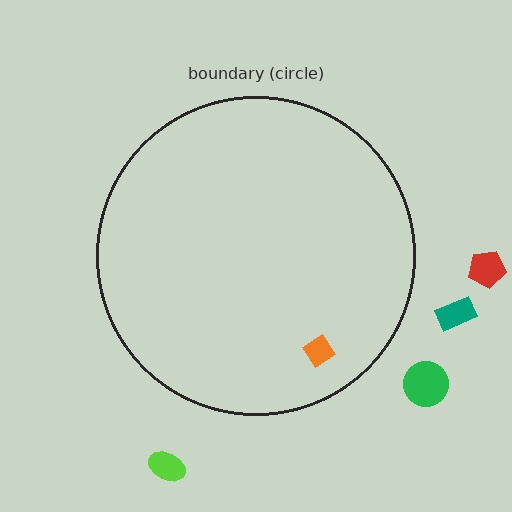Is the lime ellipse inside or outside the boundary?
Outside.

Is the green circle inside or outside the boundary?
Outside.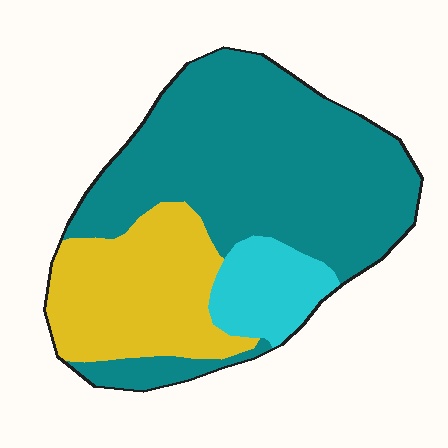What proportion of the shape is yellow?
Yellow takes up about one quarter (1/4) of the shape.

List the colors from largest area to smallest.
From largest to smallest: teal, yellow, cyan.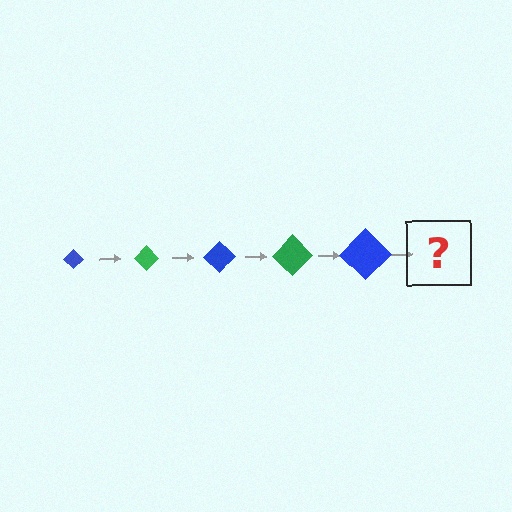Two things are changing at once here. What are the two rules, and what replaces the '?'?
The two rules are that the diamond grows larger each step and the color cycles through blue and green. The '?' should be a green diamond, larger than the previous one.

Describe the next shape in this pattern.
It should be a green diamond, larger than the previous one.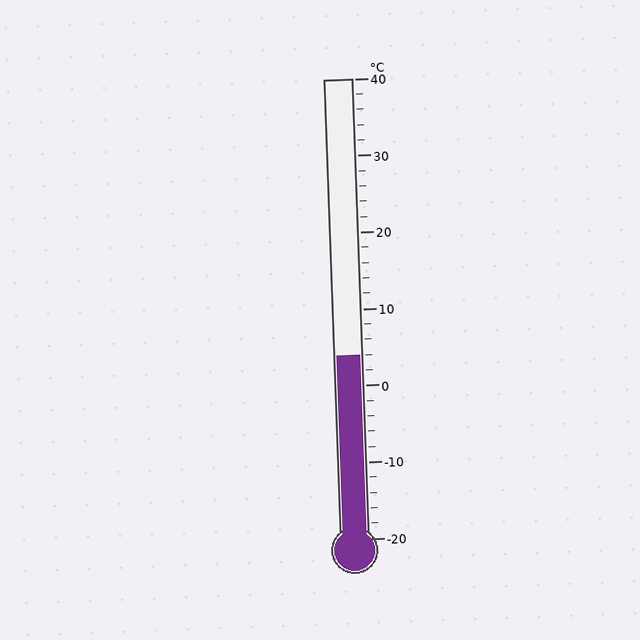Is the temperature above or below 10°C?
The temperature is below 10°C.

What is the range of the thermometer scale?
The thermometer scale ranges from -20°C to 40°C.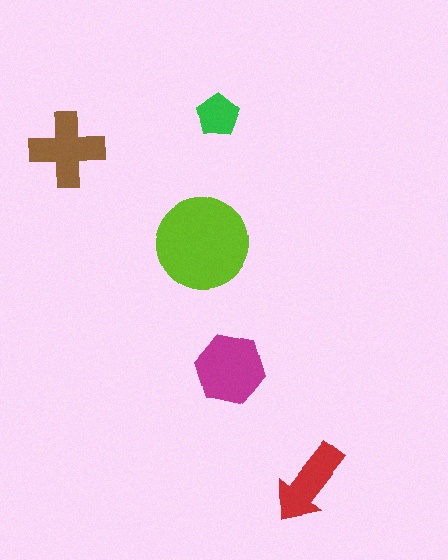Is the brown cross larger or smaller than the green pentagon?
Larger.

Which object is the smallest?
The green pentagon.